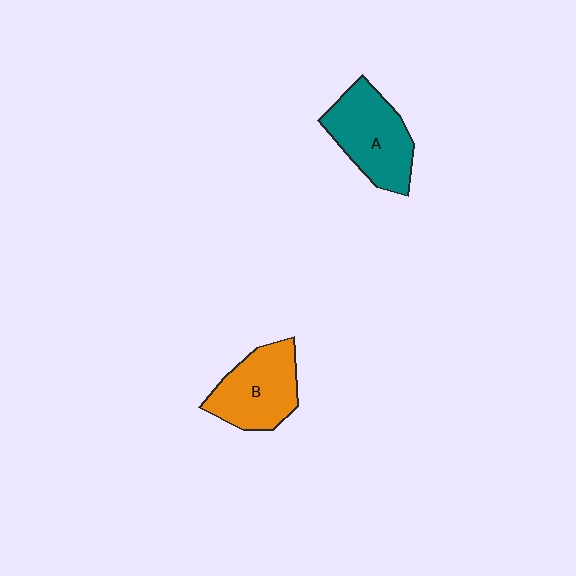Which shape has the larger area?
Shape A (teal).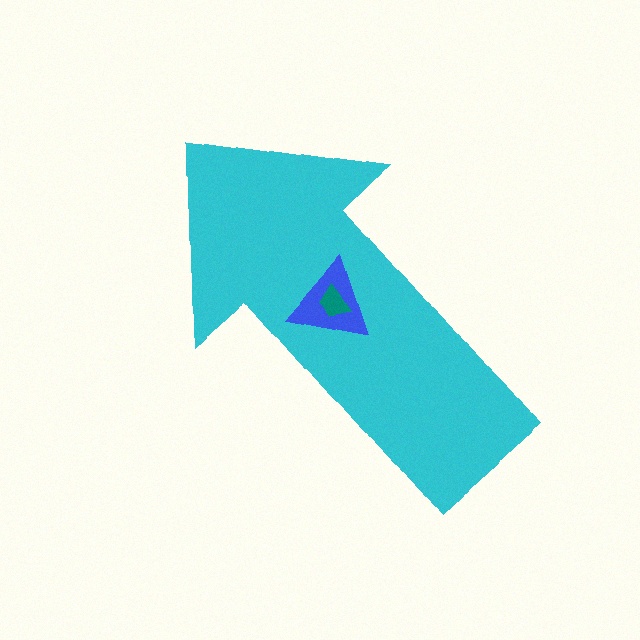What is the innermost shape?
The teal trapezoid.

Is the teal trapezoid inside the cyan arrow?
Yes.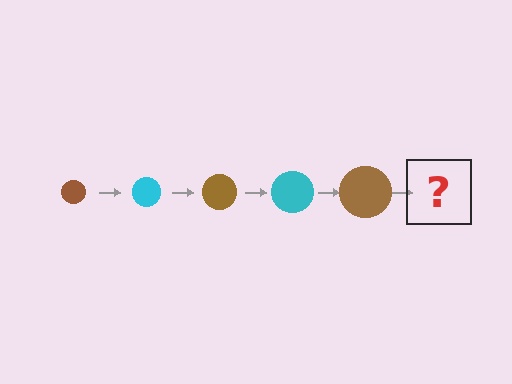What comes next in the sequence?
The next element should be a cyan circle, larger than the previous one.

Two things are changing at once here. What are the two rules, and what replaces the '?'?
The two rules are that the circle grows larger each step and the color cycles through brown and cyan. The '?' should be a cyan circle, larger than the previous one.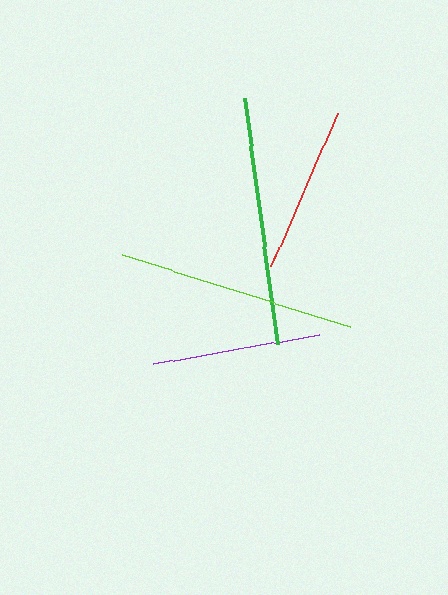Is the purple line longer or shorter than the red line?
The purple line is longer than the red line.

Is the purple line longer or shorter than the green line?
The green line is longer than the purple line.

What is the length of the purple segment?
The purple segment is approximately 168 pixels long.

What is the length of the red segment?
The red segment is approximately 167 pixels long.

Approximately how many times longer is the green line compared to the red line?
The green line is approximately 1.5 times the length of the red line.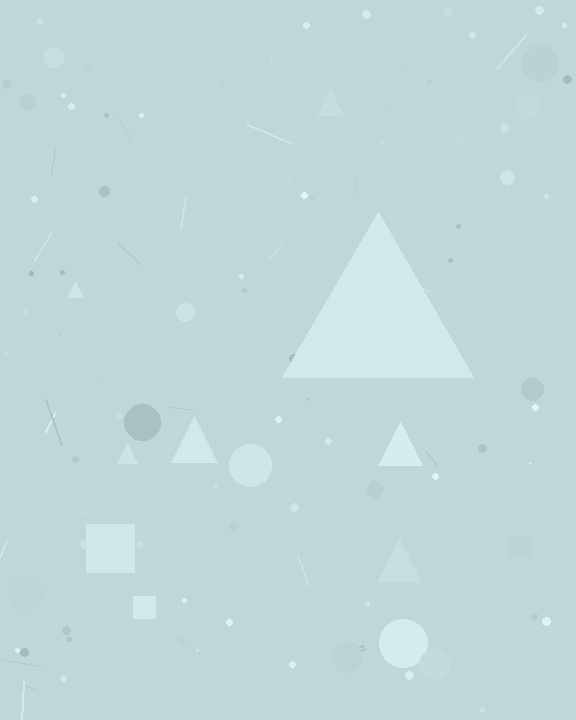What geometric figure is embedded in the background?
A triangle is embedded in the background.